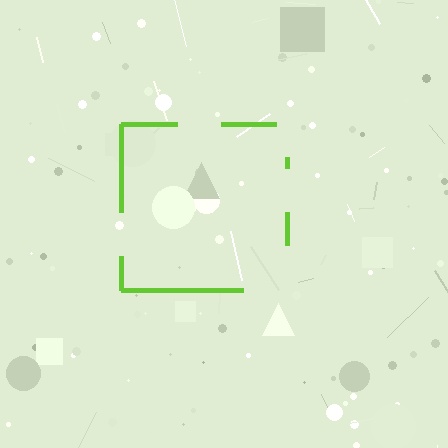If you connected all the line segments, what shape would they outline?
They would outline a square.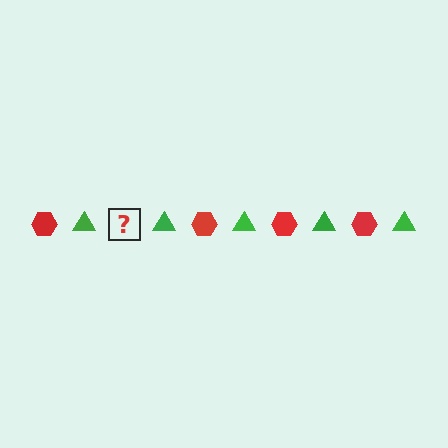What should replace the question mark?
The question mark should be replaced with a red hexagon.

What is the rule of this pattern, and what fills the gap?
The rule is that the pattern alternates between red hexagon and green triangle. The gap should be filled with a red hexagon.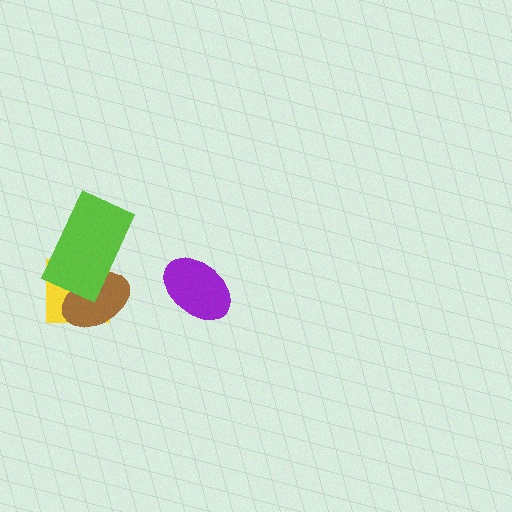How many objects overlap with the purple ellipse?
0 objects overlap with the purple ellipse.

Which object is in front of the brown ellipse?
The lime rectangle is in front of the brown ellipse.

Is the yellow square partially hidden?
Yes, it is partially covered by another shape.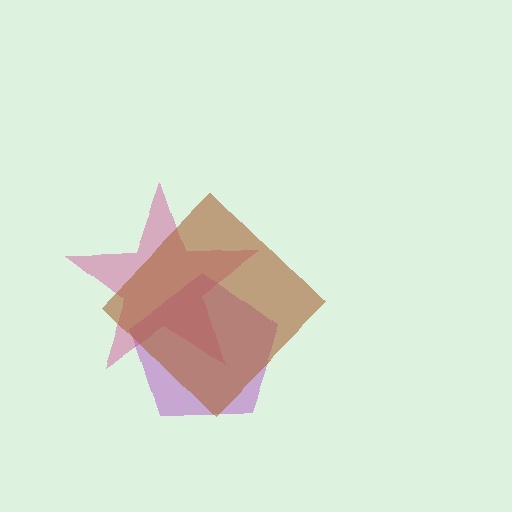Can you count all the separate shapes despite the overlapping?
Yes, there are 3 separate shapes.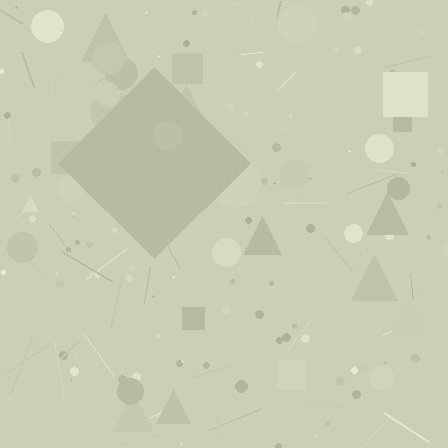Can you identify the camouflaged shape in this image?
The camouflaged shape is a diamond.